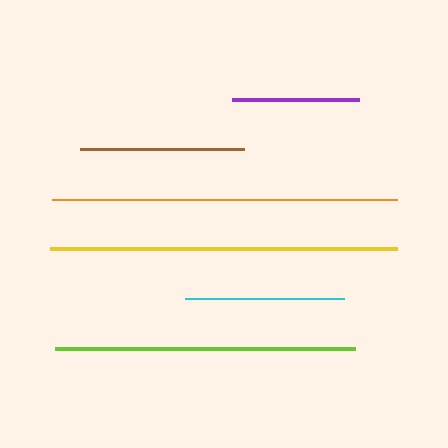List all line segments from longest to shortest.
From longest to shortest: yellow, orange, lime, brown, cyan, purple.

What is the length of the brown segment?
The brown segment is approximately 164 pixels long.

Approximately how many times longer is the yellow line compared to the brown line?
The yellow line is approximately 2.1 times the length of the brown line.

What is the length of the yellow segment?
The yellow segment is approximately 347 pixels long.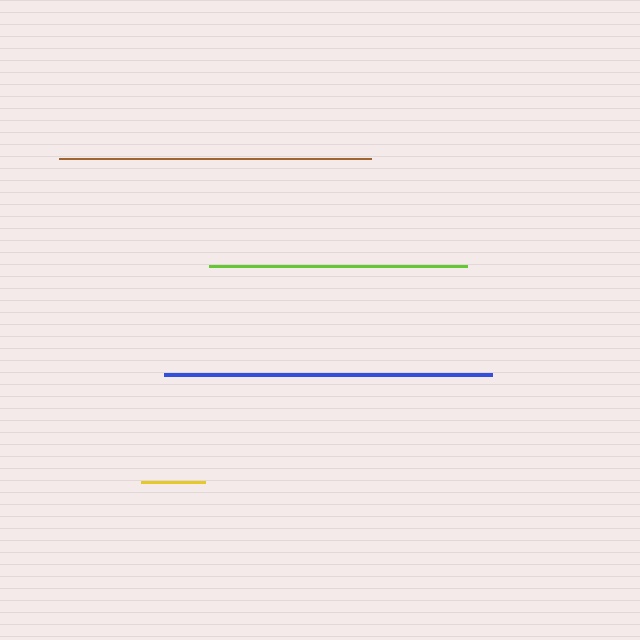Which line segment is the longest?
The blue line is the longest at approximately 328 pixels.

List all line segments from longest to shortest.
From longest to shortest: blue, brown, lime, yellow.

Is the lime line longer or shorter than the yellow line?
The lime line is longer than the yellow line.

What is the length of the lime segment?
The lime segment is approximately 258 pixels long.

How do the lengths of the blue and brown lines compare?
The blue and brown lines are approximately the same length.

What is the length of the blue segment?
The blue segment is approximately 328 pixels long.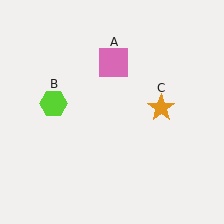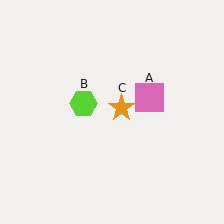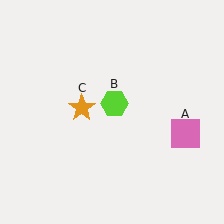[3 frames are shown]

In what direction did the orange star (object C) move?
The orange star (object C) moved left.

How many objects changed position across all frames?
3 objects changed position: pink square (object A), lime hexagon (object B), orange star (object C).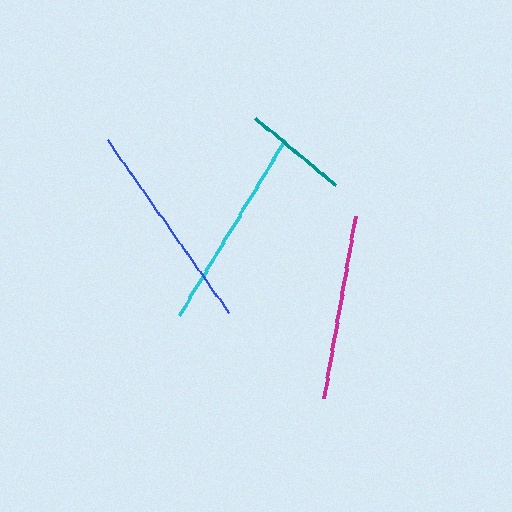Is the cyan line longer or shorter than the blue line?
The blue line is longer than the cyan line.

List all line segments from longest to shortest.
From longest to shortest: blue, cyan, magenta, teal.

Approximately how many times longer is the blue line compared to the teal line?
The blue line is approximately 2.0 times the length of the teal line.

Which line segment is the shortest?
The teal line is the shortest at approximately 105 pixels.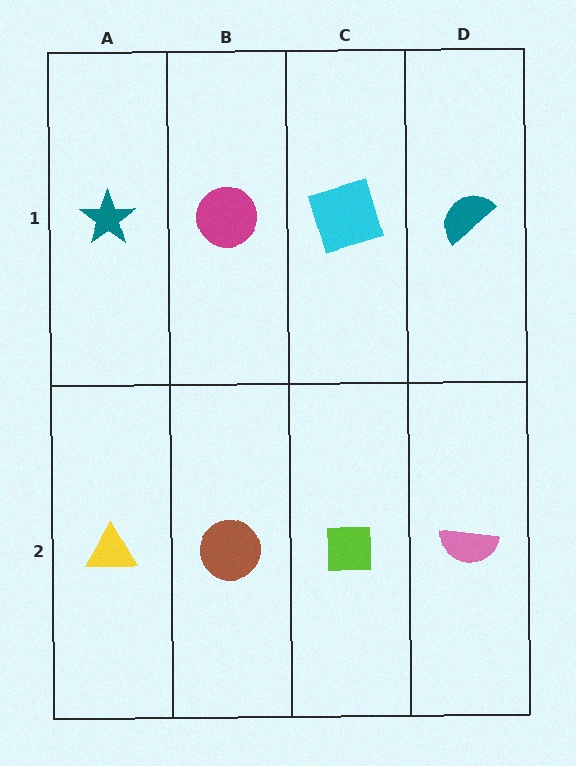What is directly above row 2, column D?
A teal semicircle.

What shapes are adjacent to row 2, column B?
A magenta circle (row 1, column B), a yellow triangle (row 2, column A), a lime square (row 2, column C).